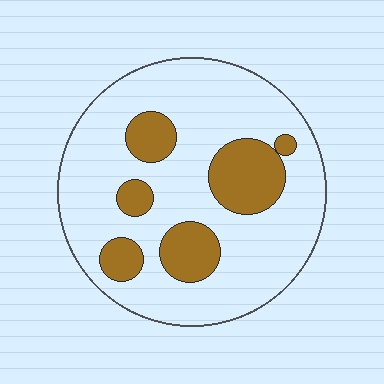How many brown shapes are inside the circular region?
6.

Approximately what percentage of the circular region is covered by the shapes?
Approximately 25%.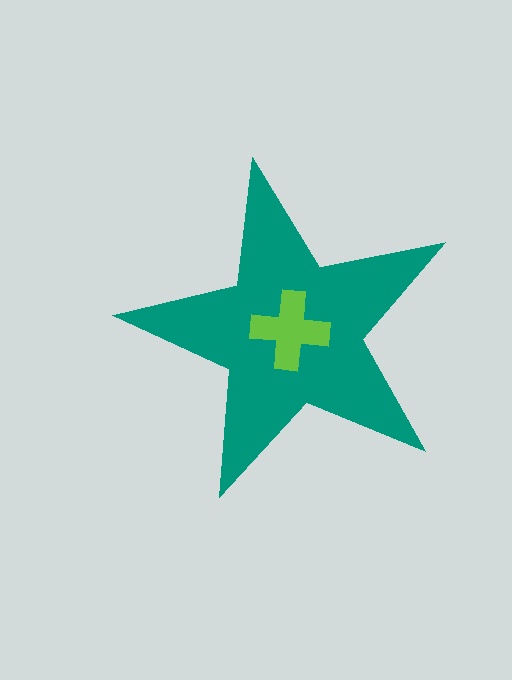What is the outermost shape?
The teal star.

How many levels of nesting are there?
2.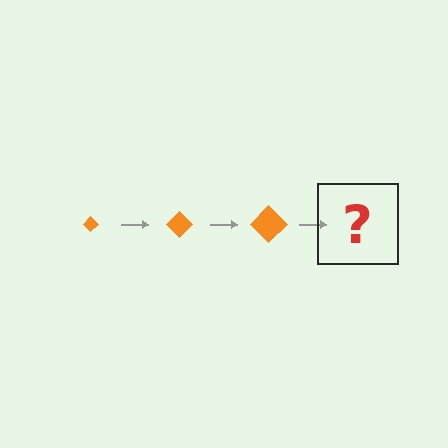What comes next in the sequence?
The next element should be an orange diamond, larger than the previous one.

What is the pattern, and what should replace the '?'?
The pattern is that the diamond gets progressively larger each step. The '?' should be an orange diamond, larger than the previous one.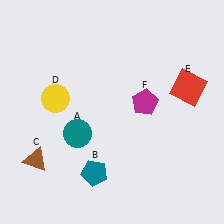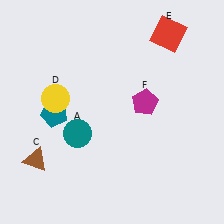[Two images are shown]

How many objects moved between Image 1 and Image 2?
2 objects moved between the two images.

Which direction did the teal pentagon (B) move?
The teal pentagon (B) moved up.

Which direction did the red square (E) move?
The red square (E) moved up.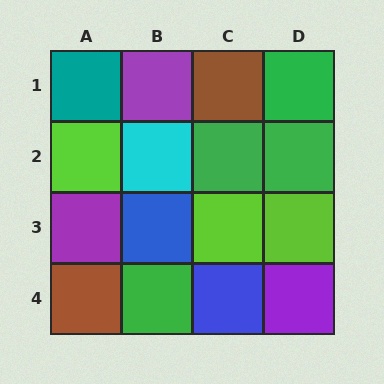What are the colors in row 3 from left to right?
Purple, blue, lime, lime.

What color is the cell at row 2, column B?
Cyan.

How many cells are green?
4 cells are green.